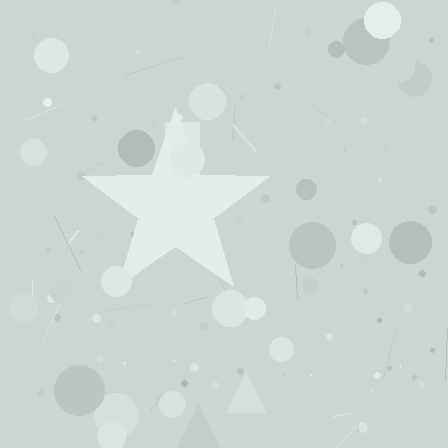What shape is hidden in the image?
A star is hidden in the image.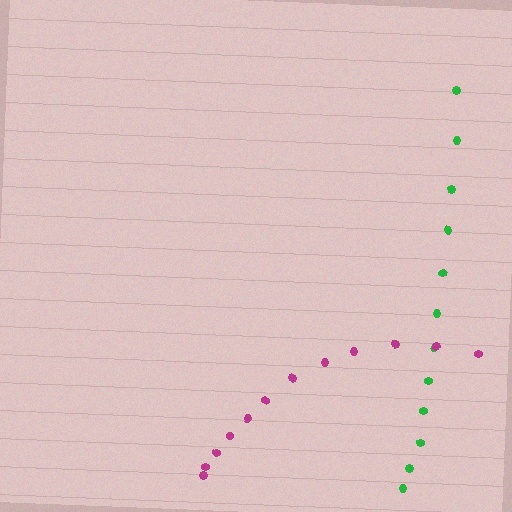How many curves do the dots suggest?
There are 2 distinct paths.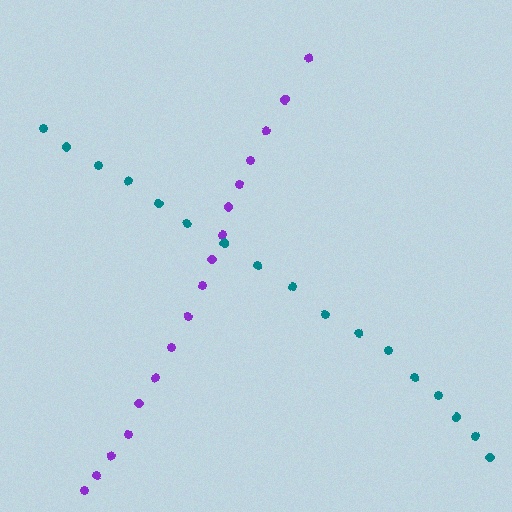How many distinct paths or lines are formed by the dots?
There are 2 distinct paths.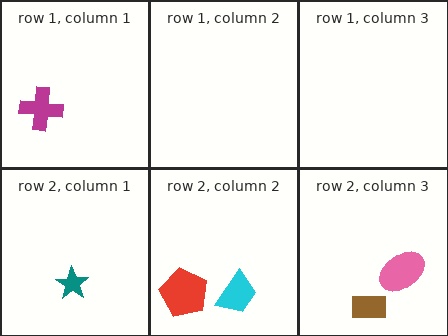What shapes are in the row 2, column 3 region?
The brown rectangle, the pink ellipse.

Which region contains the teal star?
The row 2, column 1 region.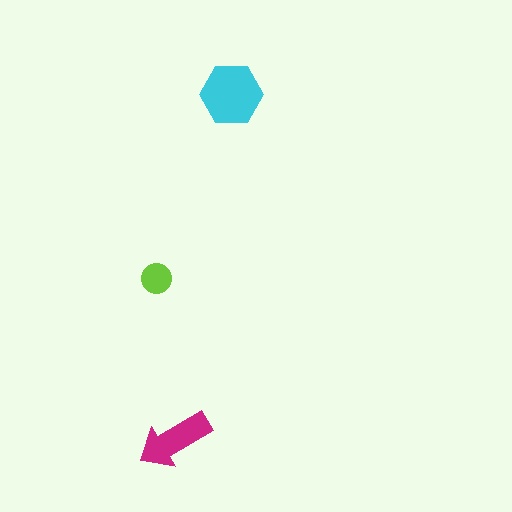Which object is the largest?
The cyan hexagon.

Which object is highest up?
The cyan hexagon is topmost.